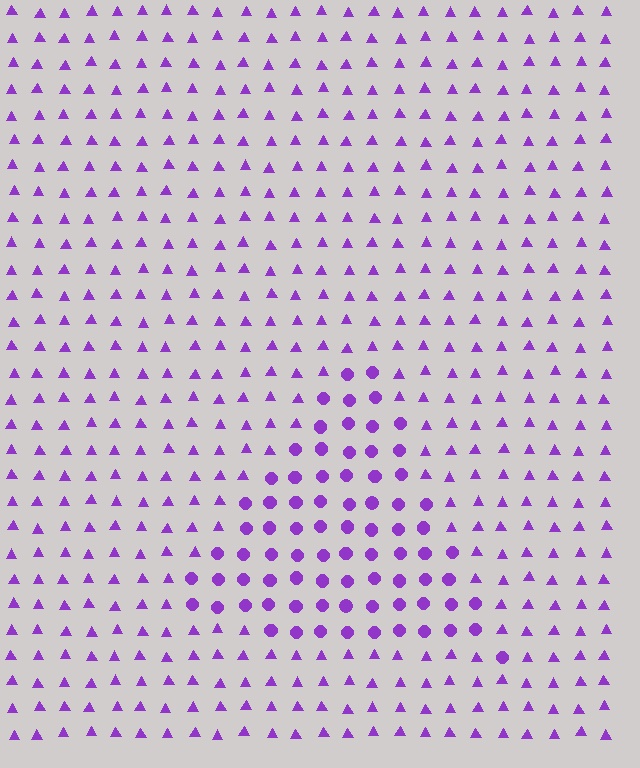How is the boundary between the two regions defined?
The boundary is defined by a change in element shape: circles inside vs. triangles outside. All elements share the same color and spacing.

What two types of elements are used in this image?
The image uses circles inside the triangle region and triangles outside it.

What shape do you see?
I see a triangle.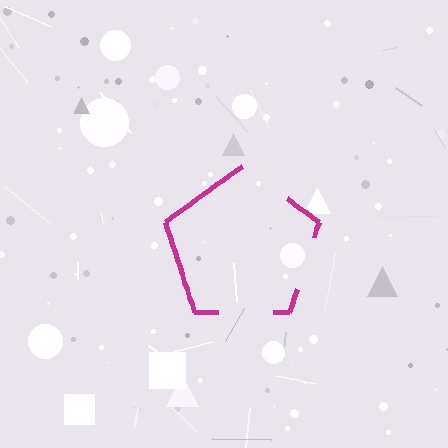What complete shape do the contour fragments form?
The contour fragments form a pentagon.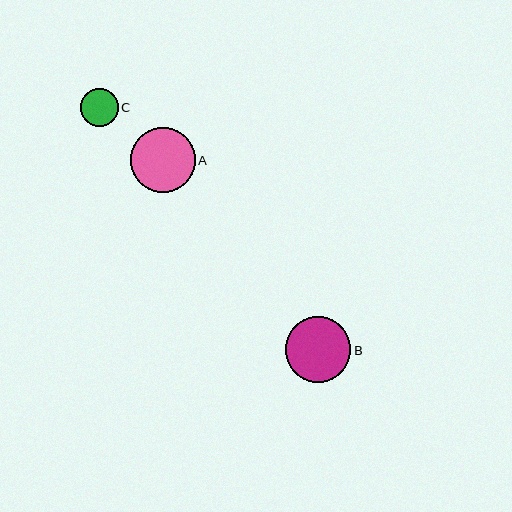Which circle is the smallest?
Circle C is the smallest with a size of approximately 38 pixels.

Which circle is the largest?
Circle B is the largest with a size of approximately 65 pixels.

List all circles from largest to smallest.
From largest to smallest: B, A, C.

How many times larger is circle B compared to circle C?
Circle B is approximately 1.7 times the size of circle C.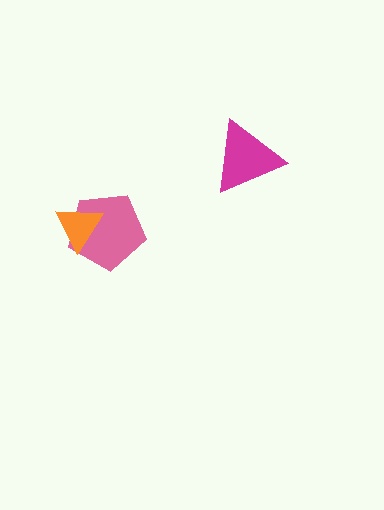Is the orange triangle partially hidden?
No, no other shape covers it.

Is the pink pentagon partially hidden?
Yes, it is partially covered by another shape.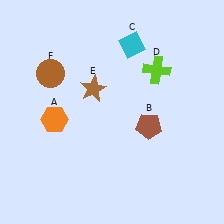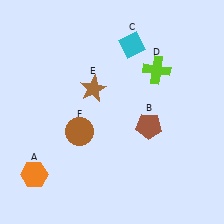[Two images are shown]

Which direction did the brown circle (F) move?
The brown circle (F) moved down.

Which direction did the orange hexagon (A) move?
The orange hexagon (A) moved down.